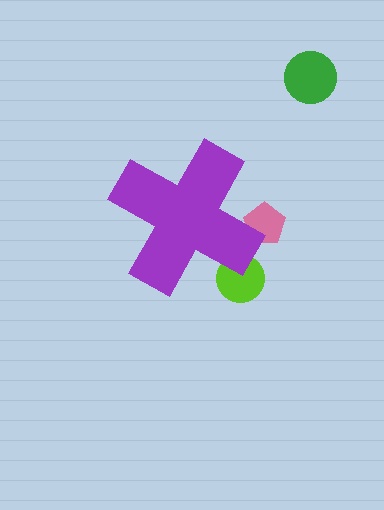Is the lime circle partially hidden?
Yes, the lime circle is partially hidden behind the purple cross.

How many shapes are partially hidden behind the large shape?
2 shapes are partially hidden.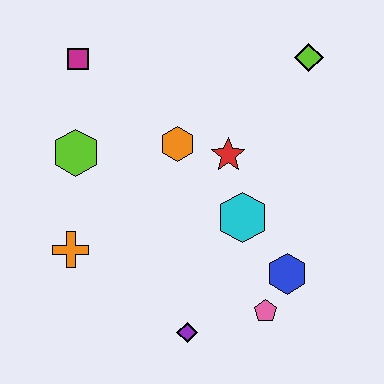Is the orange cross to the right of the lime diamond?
No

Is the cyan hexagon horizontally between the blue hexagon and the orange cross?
Yes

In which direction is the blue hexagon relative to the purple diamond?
The blue hexagon is to the right of the purple diamond.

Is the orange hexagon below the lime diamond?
Yes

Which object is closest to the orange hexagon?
The red star is closest to the orange hexagon.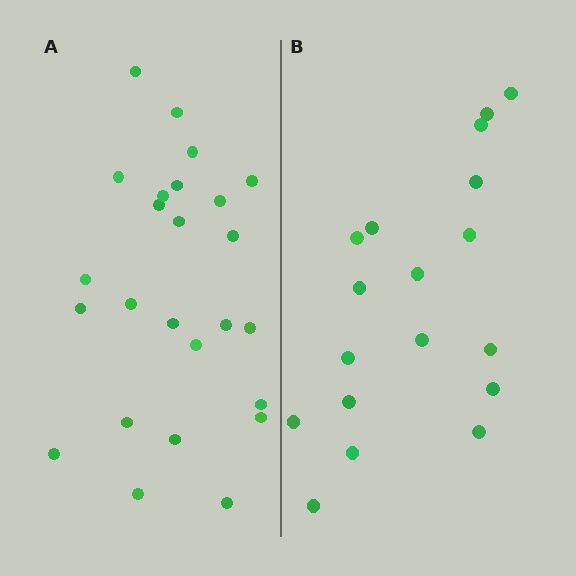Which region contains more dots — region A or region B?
Region A (the left region) has more dots.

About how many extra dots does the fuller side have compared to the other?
Region A has roughly 8 or so more dots than region B.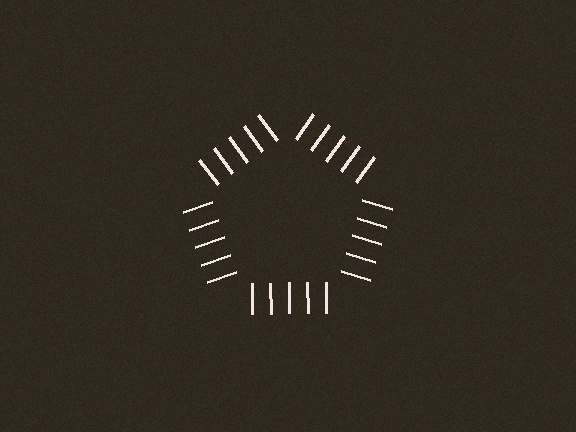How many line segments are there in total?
25 — 5 along each of the 5 edges.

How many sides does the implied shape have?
5 sides — the line-ends trace a pentagon.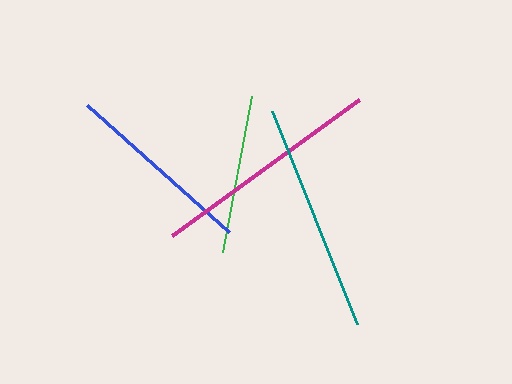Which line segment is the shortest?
The green line is the shortest at approximately 159 pixels.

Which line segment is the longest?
The magenta line is the longest at approximately 231 pixels.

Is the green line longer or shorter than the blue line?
The blue line is longer than the green line.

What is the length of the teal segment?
The teal segment is approximately 229 pixels long.